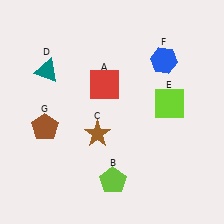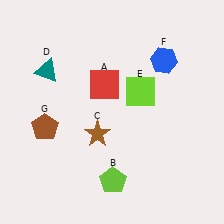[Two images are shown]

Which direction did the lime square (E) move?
The lime square (E) moved left.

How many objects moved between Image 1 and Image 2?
1 object moved between the two images.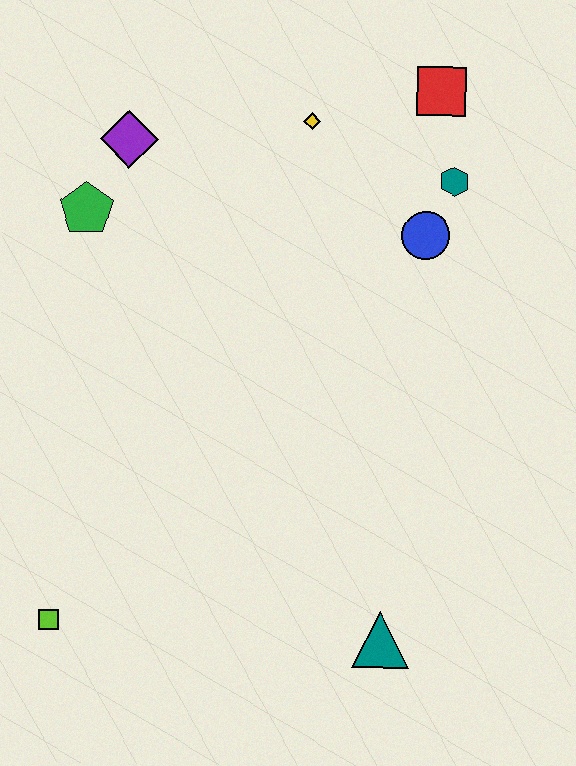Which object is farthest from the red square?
The lime square is farthest from the red square.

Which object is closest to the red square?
The teal hexagon is closest to the red square.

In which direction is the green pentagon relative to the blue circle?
The green pentagon is to the left of the blue circle.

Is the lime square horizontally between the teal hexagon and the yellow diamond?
No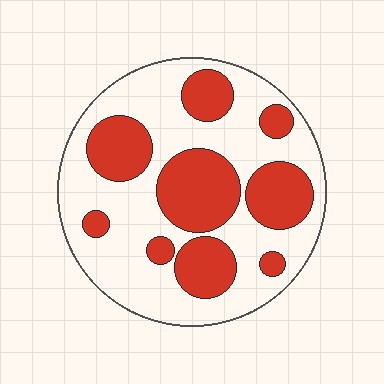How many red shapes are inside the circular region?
9.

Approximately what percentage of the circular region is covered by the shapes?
Approximately 35%.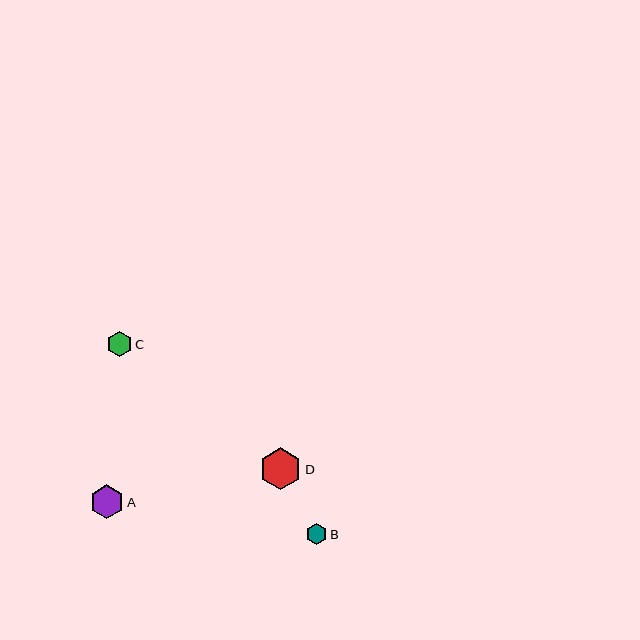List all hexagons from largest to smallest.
From largest to smallest: D, A, C, B.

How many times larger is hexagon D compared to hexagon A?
Hexagon D is approximately 1.2 times the size of hexagon A.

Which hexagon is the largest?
Hexagon D is the largest with a size of approximately 42 pixels.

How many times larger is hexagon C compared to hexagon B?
Hexagon C is approximately 1.2 times the size of hexagon B.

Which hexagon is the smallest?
Hexagon B is the smallest with a size of approximately 20 pixels.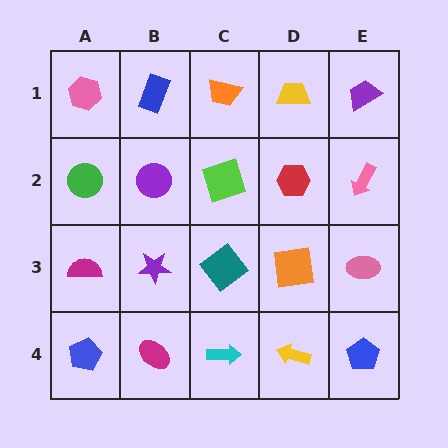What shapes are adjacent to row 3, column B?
A purple circle (row 2, column B), a magenta ellipse (row 4, column B), a magenta semicircle (row 3, column A), a teal diamond (row 3, column C).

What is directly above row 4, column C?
A teal diamond.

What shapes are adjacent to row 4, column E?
A pink ellipse (row 3, column E), a yellow arrow (row 4, column D).